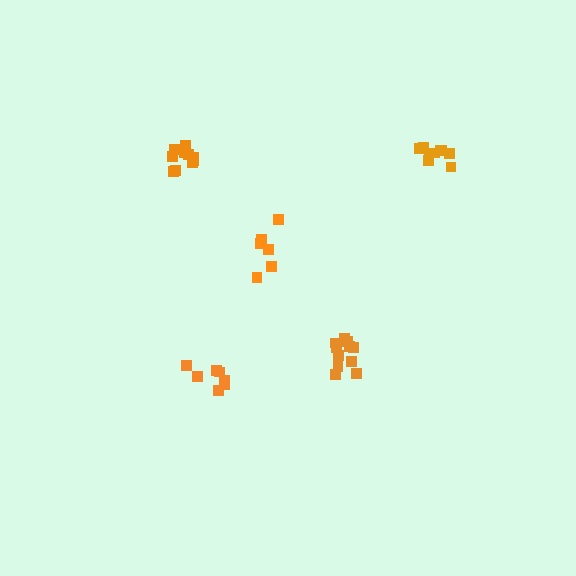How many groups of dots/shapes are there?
There are 5 groups.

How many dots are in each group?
Group 1: 7 dots, Group 2: 10 dots, Group 3: 7 dots, Group 4: 9 dots, Group 5: 11 dots (44 total).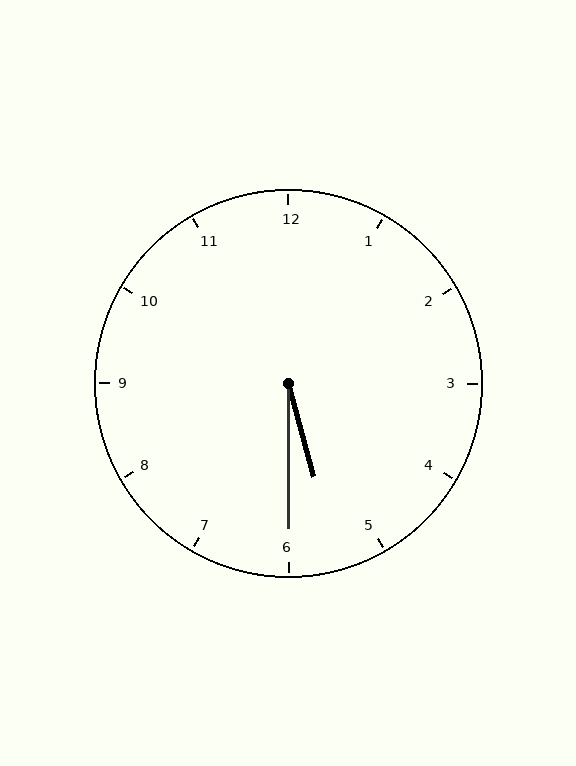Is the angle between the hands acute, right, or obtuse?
It is acute.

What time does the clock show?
5:30.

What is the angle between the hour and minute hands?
Approximately 15 degrees.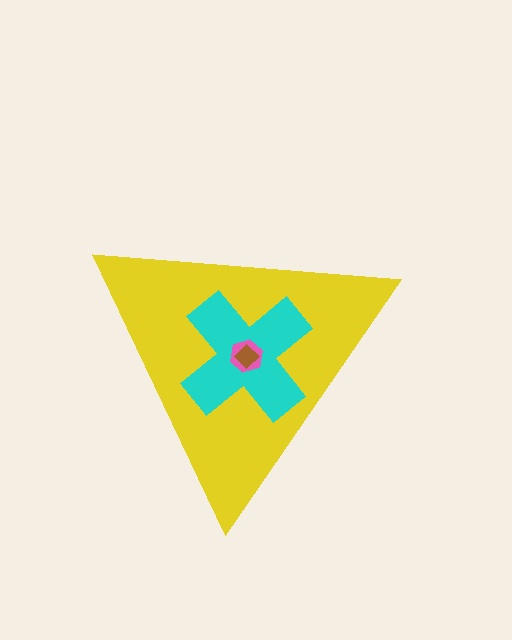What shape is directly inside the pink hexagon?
The brown diamond.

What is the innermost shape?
The brown diamond.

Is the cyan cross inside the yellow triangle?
Yes.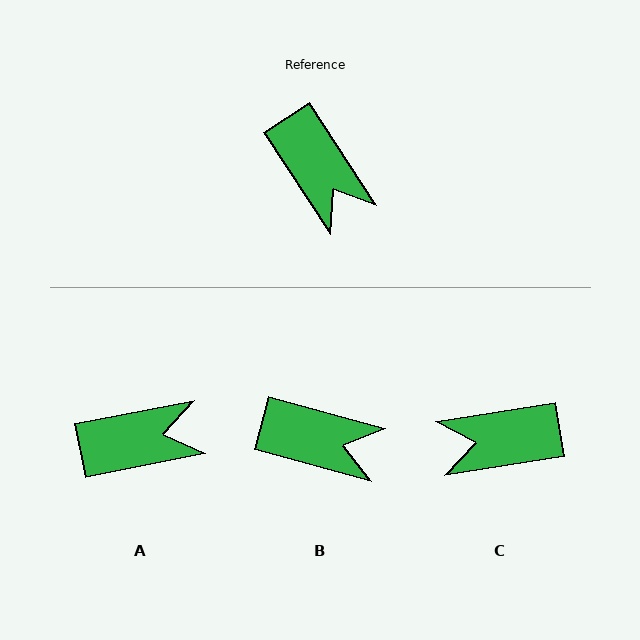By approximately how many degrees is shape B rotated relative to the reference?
Approximately 42 degrees counter-clockwise.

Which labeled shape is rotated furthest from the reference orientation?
C, about 114 degrees away.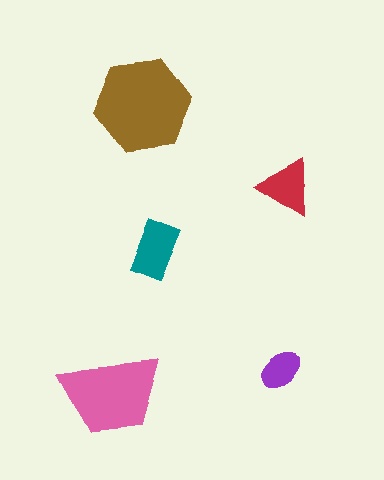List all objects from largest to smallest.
The brown hexagon, the pink trapezoid, the teal rectangle, the red triangle, the purple ellipse.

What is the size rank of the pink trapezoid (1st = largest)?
2nd.